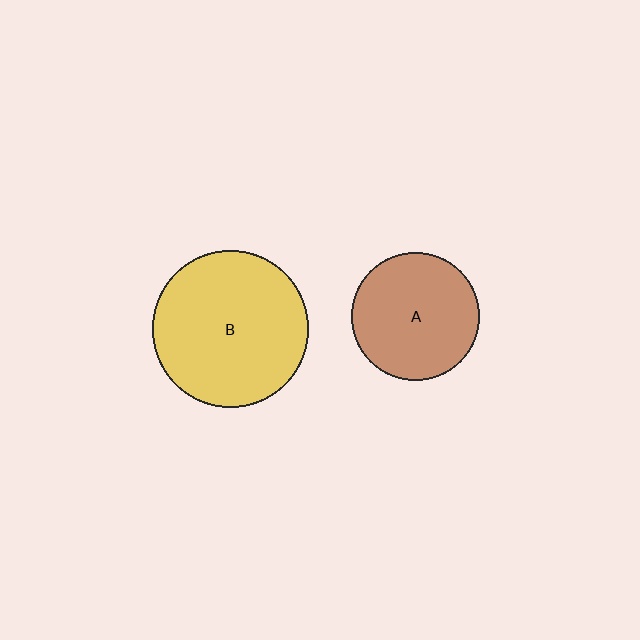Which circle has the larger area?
Circle B (yellow).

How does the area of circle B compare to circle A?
Approximately 1.5 times.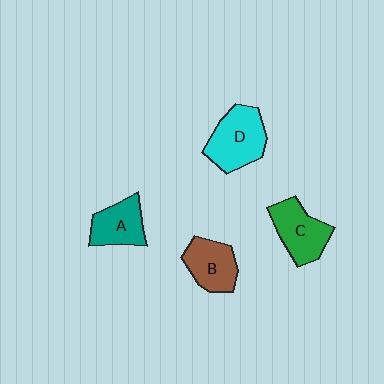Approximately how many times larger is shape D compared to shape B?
Approximately 1.3 times.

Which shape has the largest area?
Shape D (cyan).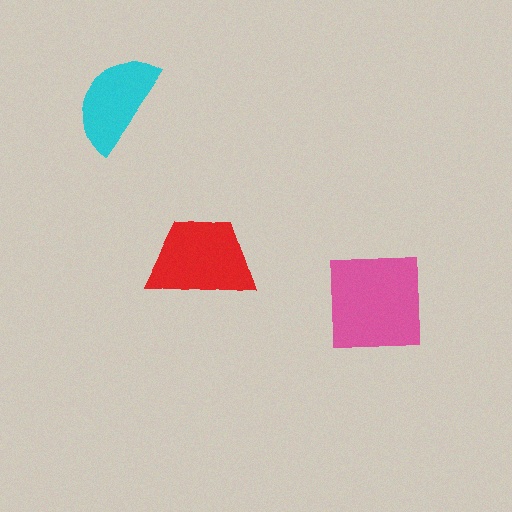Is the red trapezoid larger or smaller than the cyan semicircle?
Larger.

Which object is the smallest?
The cyan semicircle.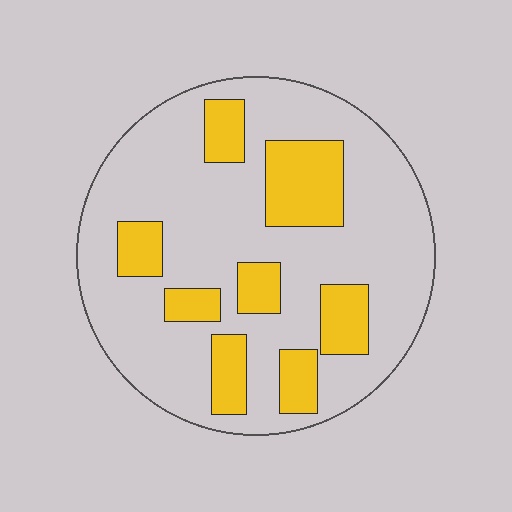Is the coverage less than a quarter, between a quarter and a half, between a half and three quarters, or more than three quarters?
Less than a quarter.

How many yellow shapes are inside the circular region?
8.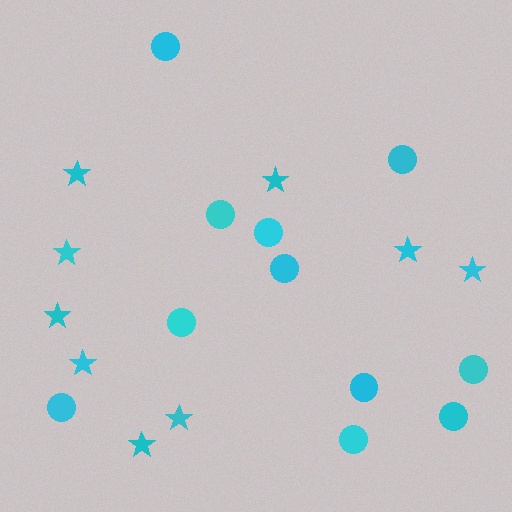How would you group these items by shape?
There are 2 groups: one group of stars (9) and one group of circles (11).